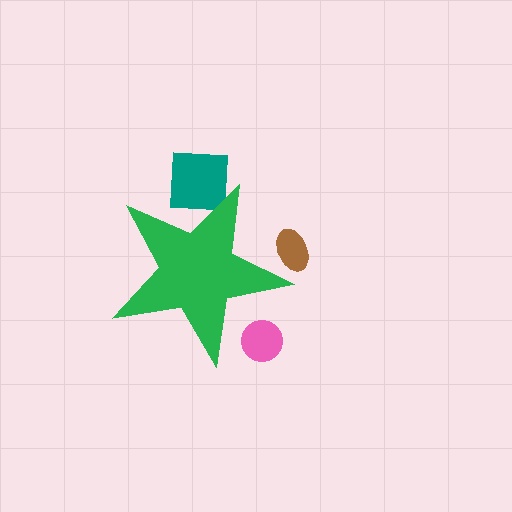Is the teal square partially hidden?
Yes, the teal square is partially hidden behind the green star.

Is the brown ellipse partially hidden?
Yes, the brown ellipse is partially hidden behind the green star.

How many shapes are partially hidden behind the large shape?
3 shapes are partially hidden.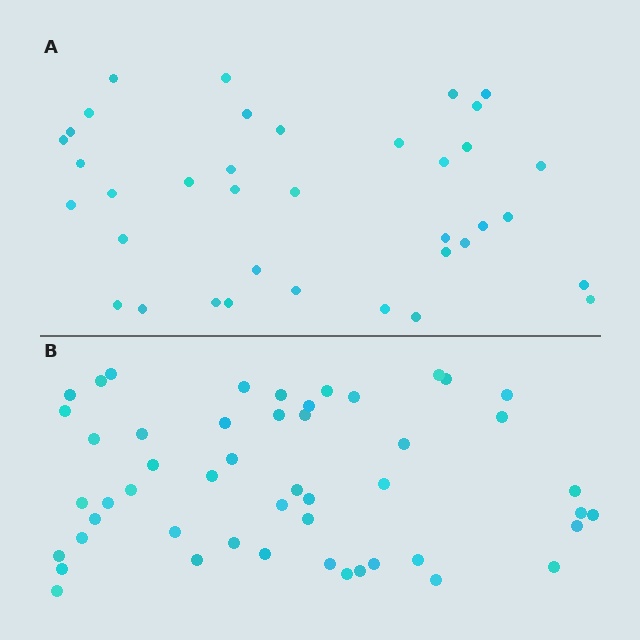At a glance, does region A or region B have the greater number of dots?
Region B (the bottom region) has more dots.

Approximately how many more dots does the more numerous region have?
Region B has approximately 15 more dots than region A.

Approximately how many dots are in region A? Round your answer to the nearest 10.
About 40 dots. (The exact count is 37, which rounds to 40.)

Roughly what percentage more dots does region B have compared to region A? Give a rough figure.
About 35% more.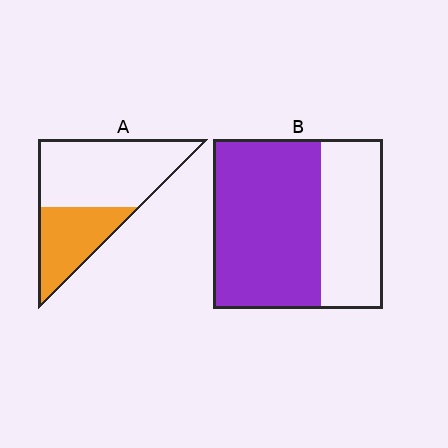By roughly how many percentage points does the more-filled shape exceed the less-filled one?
By roughly 25 percentage points (B over A).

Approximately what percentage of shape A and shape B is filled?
A is approximately 35% and B is approximately 65%.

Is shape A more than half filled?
No.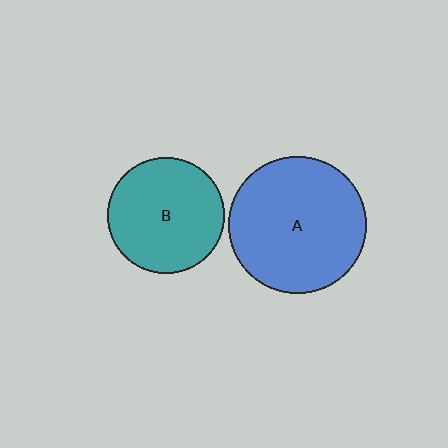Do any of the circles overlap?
No, none of the circles overlap.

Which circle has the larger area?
Circle A (blue).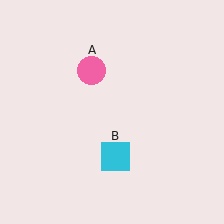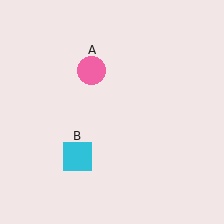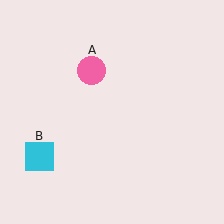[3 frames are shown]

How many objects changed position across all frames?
1 object changed position: cyan square (object B).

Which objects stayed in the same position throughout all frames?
Pink circle (object A) remained stationary.